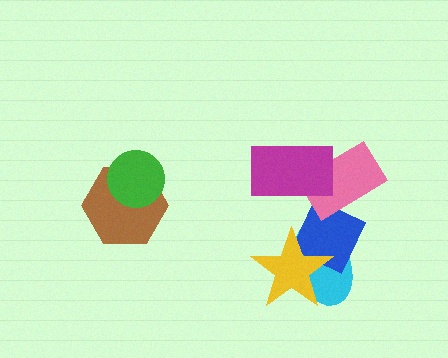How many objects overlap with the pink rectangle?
2 objects overlap with the pink rectangle.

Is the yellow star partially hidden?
No, no other shape covers it.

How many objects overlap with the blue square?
3 objects overlap with the blue square.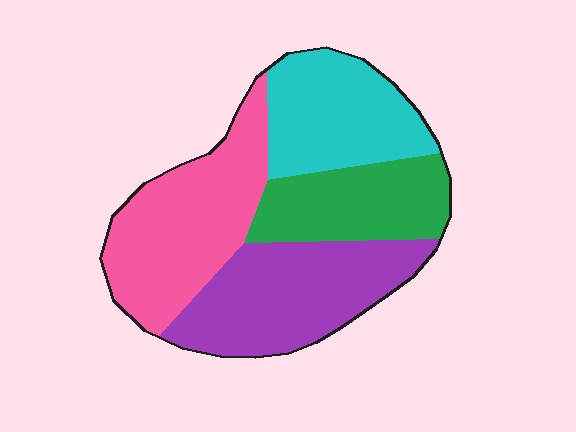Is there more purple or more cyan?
Purple.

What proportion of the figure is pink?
Pink takes up about one third (1/3) of the figure.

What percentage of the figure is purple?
Purple covers 28% of the figure.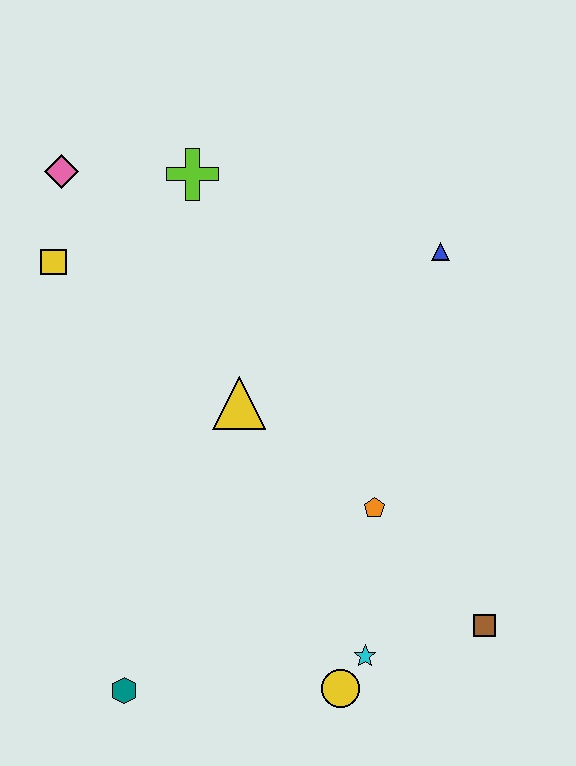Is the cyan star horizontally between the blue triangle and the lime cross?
Yes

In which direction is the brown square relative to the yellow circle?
The brown square is to the right of the yellow circle.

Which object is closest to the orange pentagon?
The cyan star is closest to the orange pentagon.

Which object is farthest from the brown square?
The pink diamond is farthest from the brown square.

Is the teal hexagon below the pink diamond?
Yes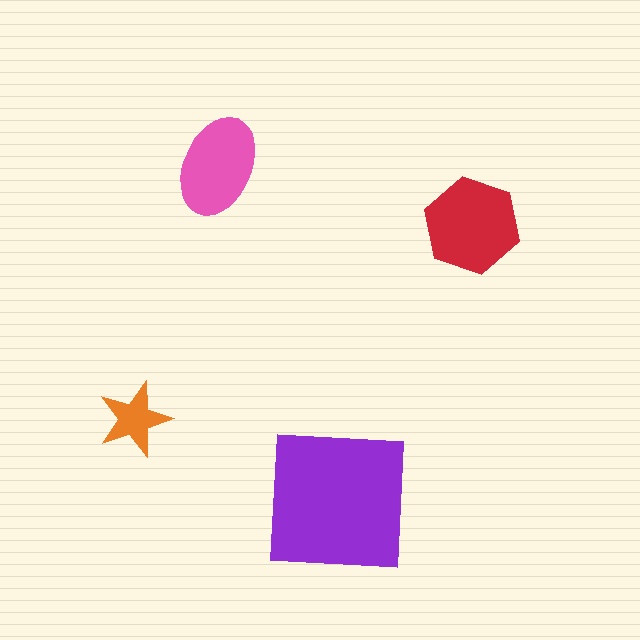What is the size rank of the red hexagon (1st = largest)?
2nd.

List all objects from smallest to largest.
The orange star, the pink ellipse, the red hexagon, the purple square.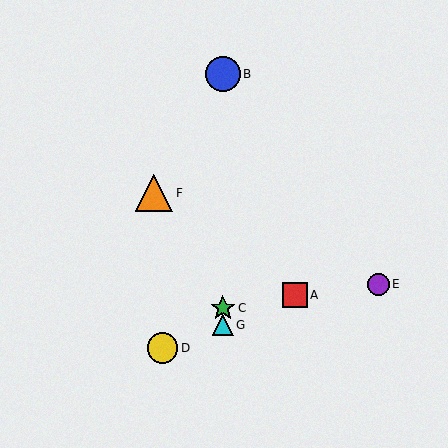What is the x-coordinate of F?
Object F is at x≈154.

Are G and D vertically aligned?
No, G is at x≈223 and D is at x≈163.